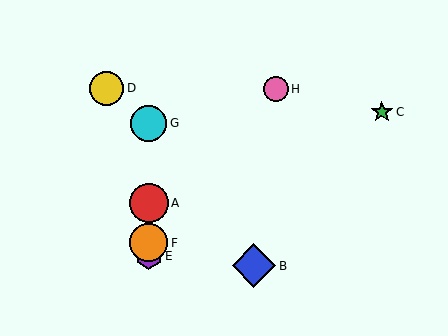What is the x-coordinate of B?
Object B is at x≈254.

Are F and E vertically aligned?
Yes, both are at x≈149.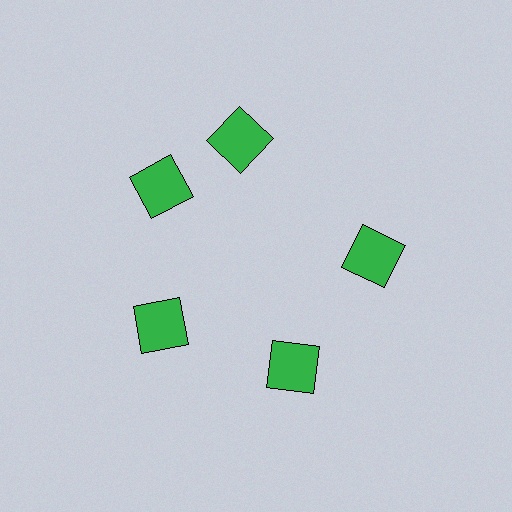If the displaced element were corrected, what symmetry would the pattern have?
It would have 5-fold rotational symmetry — the pattern would map onto itself every 72 degrees.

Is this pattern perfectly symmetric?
No. The 5 green squares are arranged in a ring, but one element near the 1 o'clock position is rotated out of alignment along the ring, breaking the 5-fold rotational symmetry.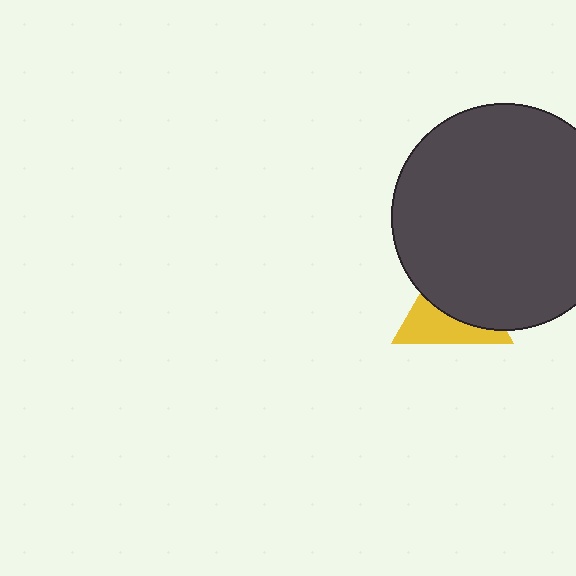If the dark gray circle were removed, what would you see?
You would see the complete yellow triangle.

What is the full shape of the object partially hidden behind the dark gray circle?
The partially hidden object is a yellow triangle.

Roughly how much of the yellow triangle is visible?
A small part of it is visible (roughly 43%).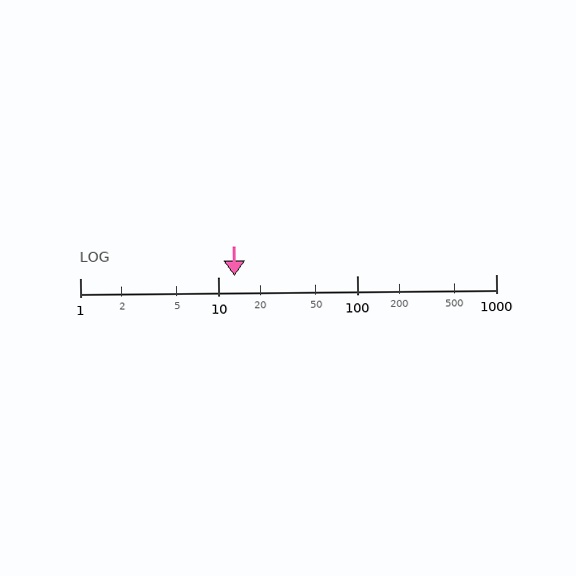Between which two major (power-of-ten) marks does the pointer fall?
The pointer is between 10 and 100.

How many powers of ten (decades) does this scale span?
The scale spans 3 decades, from 1 to 1000.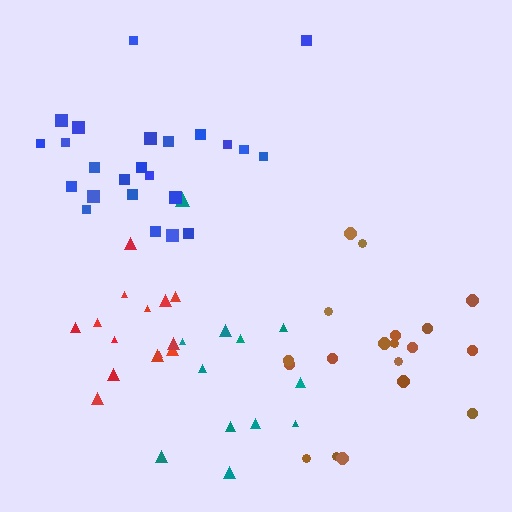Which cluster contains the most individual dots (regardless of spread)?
Blue (25).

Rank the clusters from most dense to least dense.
red, blue, brown, teal.